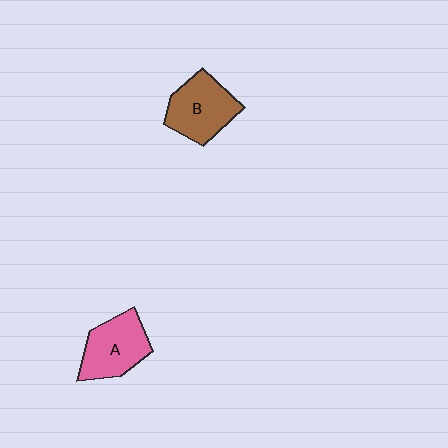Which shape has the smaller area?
Shape A (pink).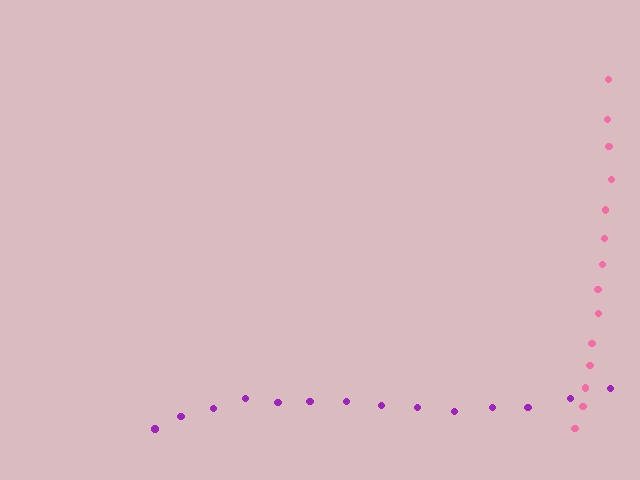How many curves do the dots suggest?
There are 2 distinct paths.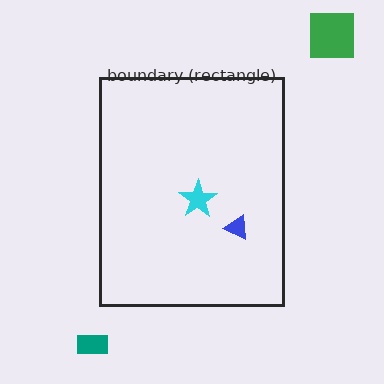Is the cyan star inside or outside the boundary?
Inside.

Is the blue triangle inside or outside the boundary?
Inside.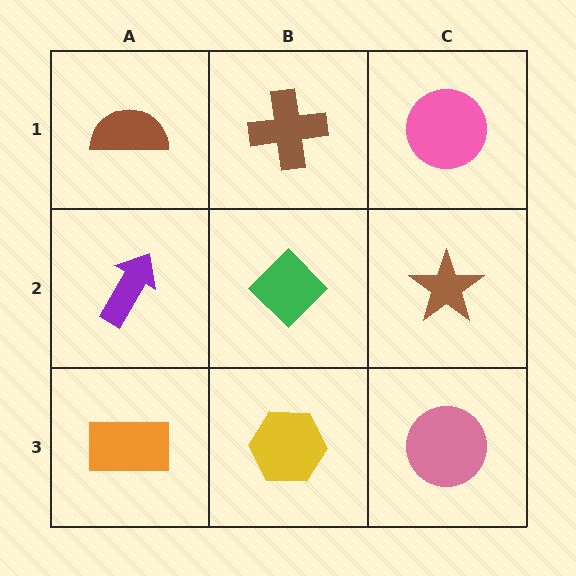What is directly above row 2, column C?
A pink circle.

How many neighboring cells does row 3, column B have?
3.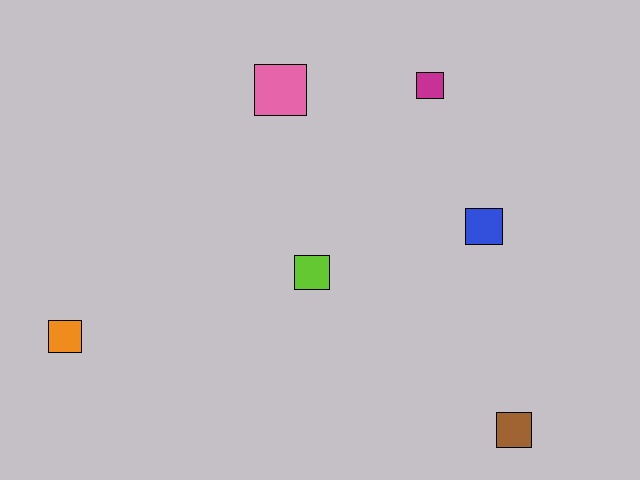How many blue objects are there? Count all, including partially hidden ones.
There is 1 blue object.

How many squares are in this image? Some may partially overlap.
There are 6 squares.